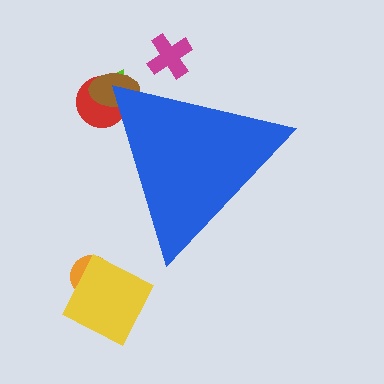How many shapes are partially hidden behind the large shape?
4 shapes are partially hidden.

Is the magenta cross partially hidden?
Yes, the magenta cross is partially hidden behind the blue triangle.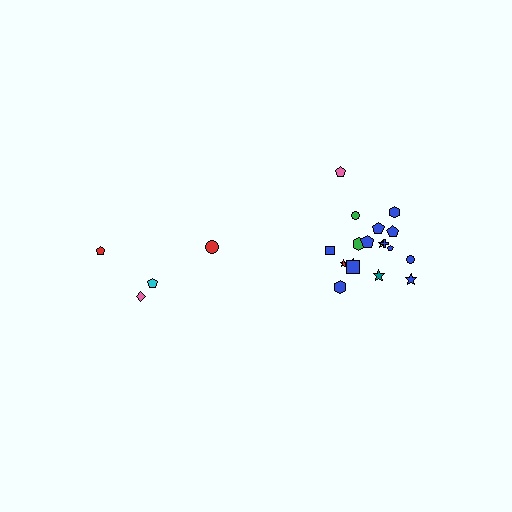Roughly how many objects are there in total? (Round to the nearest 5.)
Roughly 20 objects in total.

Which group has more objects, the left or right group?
The right group.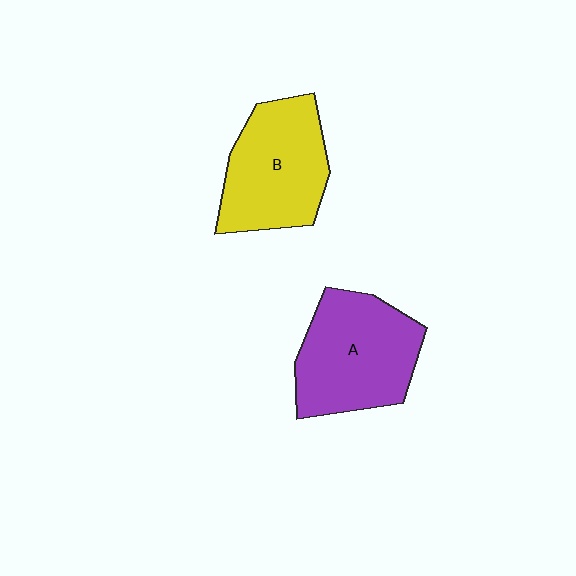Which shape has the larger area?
Shape A (purple).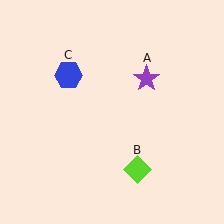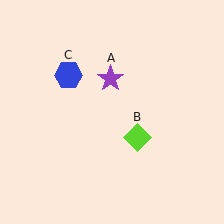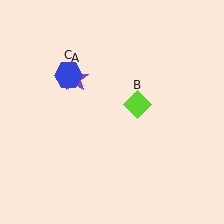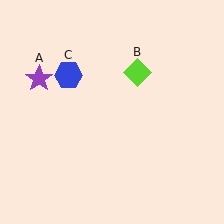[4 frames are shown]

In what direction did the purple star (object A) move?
The purple star (object A) moved left.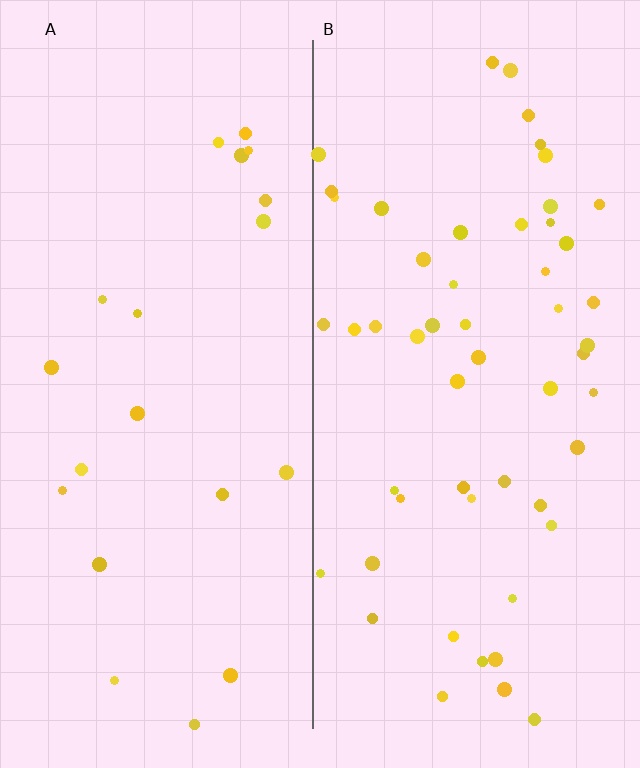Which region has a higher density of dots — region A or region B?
B (the right).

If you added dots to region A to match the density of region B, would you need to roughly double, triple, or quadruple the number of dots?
Approximately triple.